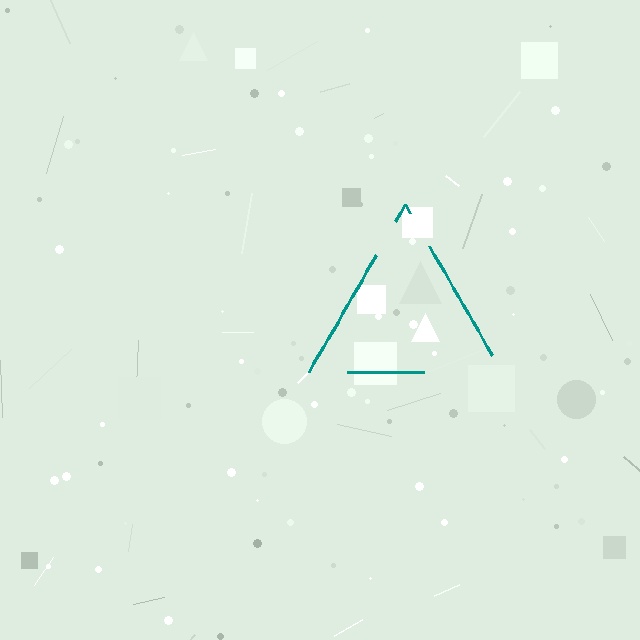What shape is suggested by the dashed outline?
The dashed outline suggests a triangle.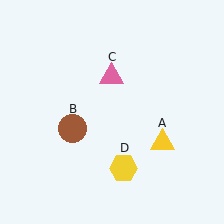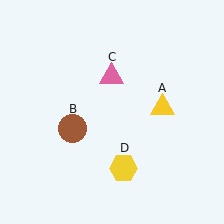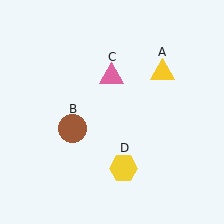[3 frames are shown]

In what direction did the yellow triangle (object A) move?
The yellow triangle (object A) moved up.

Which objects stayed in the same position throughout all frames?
Brown circle (object B) and pink triangle (object C) and yellow hexagon (object D) remained stationary.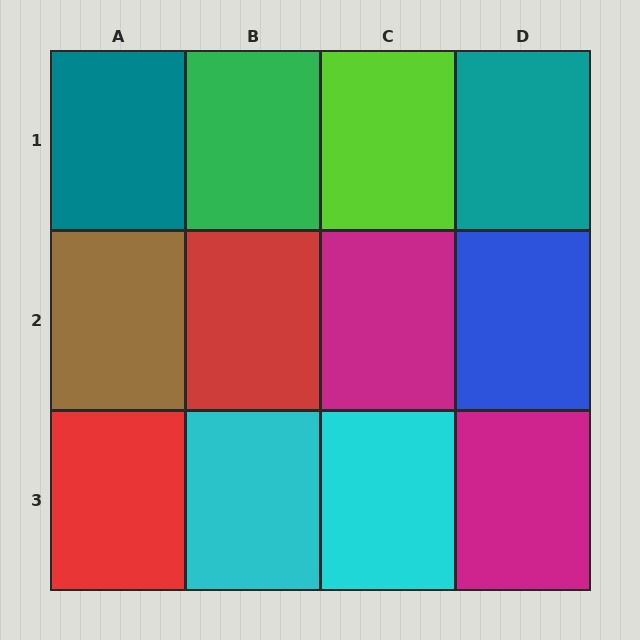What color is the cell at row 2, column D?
Blue.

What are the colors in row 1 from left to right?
Teal, green, lime, teal.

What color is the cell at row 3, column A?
Red.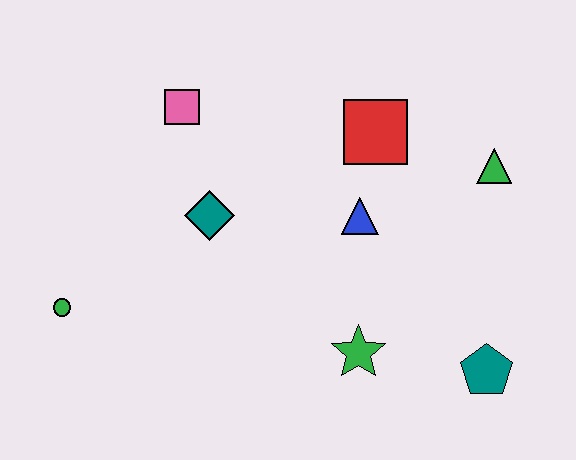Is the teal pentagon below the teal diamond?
Yes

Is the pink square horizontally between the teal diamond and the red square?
No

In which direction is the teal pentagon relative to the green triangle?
The teal pentagon is below the green triangle.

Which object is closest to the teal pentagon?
The green star is closest to the teal pentagon.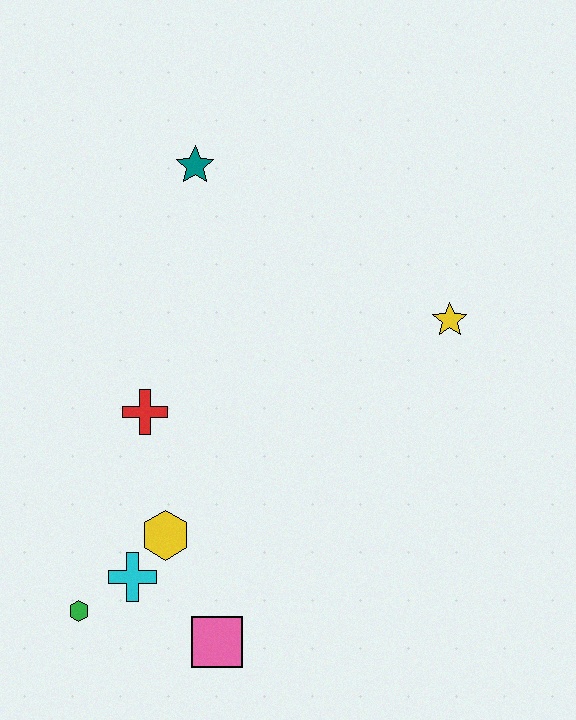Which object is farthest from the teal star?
The pink square is farthest from the teal star.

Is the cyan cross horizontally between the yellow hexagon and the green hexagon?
Yes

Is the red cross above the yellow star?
No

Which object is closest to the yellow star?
The teal star is closest to the yellow star.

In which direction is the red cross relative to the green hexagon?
The red cross is above the green hexagon.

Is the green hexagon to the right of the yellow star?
No